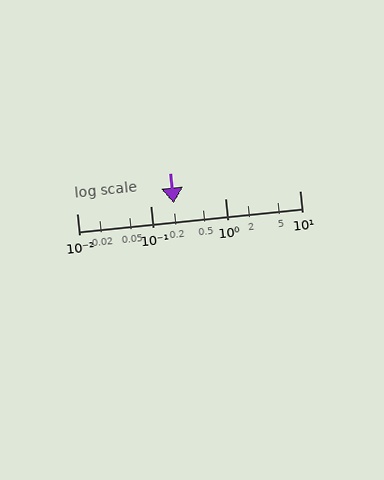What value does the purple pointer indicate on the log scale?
The pointer indicates approximately 0.2.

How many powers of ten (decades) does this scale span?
The scale spans 3 decades, from 0.01 to 10.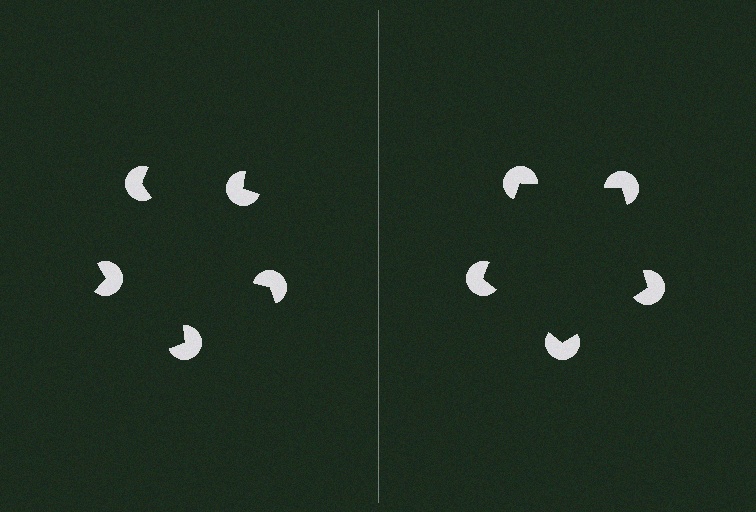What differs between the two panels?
The pac-man discs are positioned identically on both sides; only the wedge orientations differ. On the right they align to a pentagon; on the left they are misaligned.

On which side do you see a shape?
An illusory pentagon appears on the right side. On the left side the wedge cuts are rotated, so no coherent shape forms.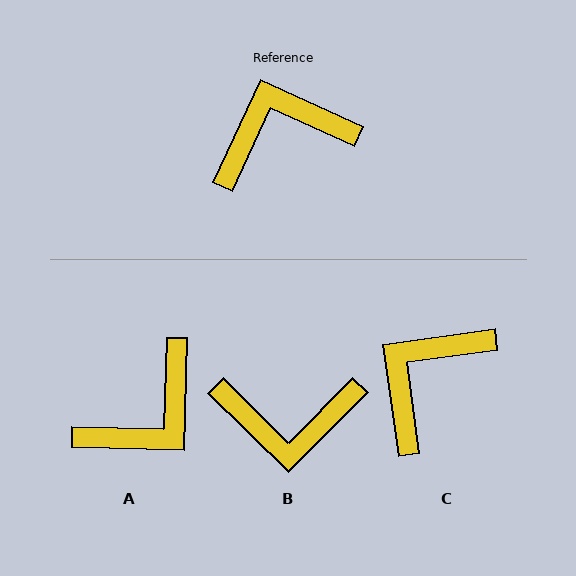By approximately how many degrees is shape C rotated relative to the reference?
Approximately 33 degrees counter-clockwise.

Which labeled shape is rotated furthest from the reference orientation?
B, about 160 degrees away.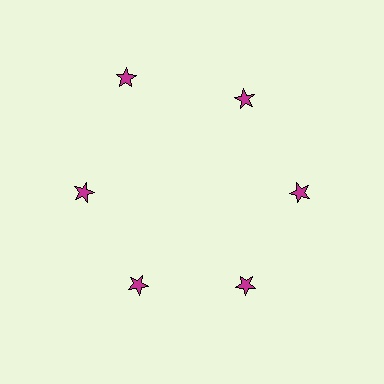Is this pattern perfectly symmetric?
No. The 6 magenta stars are arranged in a ring, but one element near the 11 o'clock position is pushed outward from the center, breaking the 6-fold rotational symmetry.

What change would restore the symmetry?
The symmetry would be restored by moving it inward, back onto the ring so that all 6 stars sit at equal angles and equal distance from the center.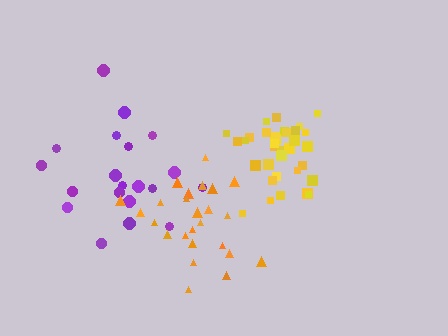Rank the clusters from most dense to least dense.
yellow, orange, purple.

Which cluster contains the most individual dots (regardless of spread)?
Yellow (34).